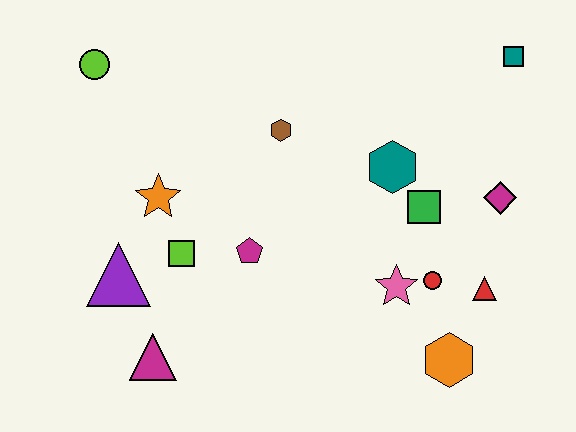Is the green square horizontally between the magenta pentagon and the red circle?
Yes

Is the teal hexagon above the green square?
Yes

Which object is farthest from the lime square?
The teal square is farthest from the lime square.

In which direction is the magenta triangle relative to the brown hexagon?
The magenta triangle is below the brown hexagon.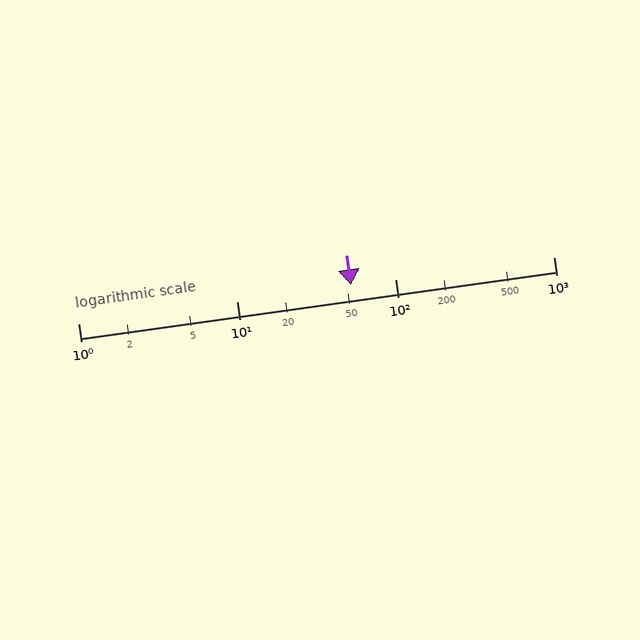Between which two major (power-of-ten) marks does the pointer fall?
The pointer is between 10 and 100.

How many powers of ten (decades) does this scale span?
The scale spans 3 decades, from 1 to 1000.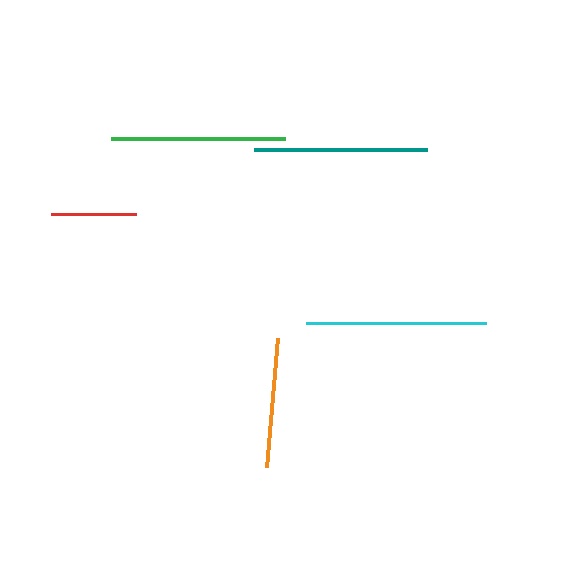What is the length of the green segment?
The green segment is approximately 174 pixels long.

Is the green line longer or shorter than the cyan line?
The cyan line is longer than the green line.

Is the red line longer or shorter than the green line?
The green line is longer than the red line.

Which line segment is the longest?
The cyan line is the longest at approximately 180 pixels.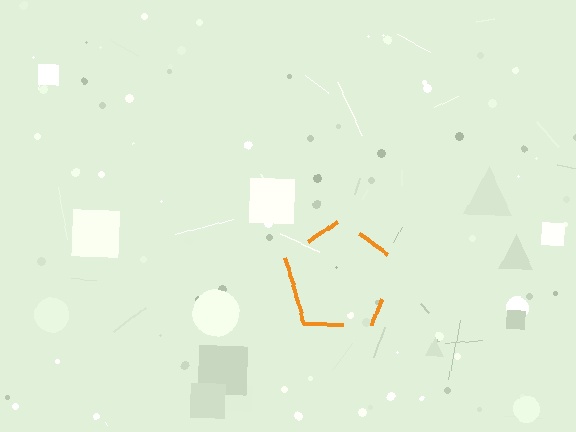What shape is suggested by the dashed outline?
The dashed outline suggests a pentagon.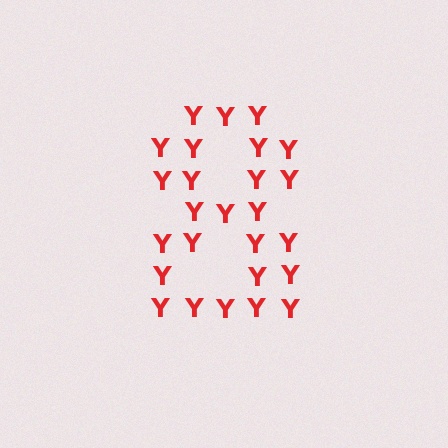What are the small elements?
The small elements are letter Y's.